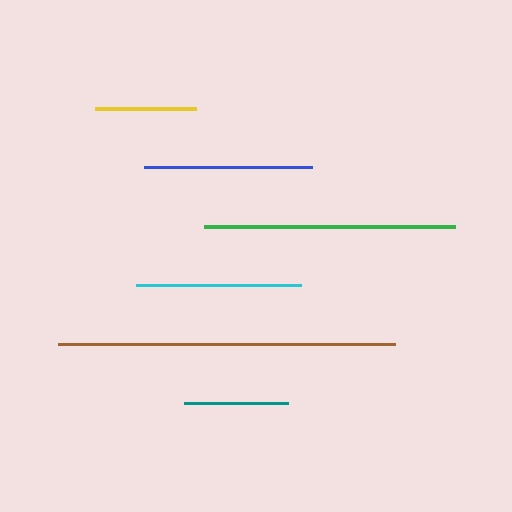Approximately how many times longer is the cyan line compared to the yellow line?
The cyan line is approximately 1.6 times the length of the yellow line.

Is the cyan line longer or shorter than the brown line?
The brown line is longer than the cyan line.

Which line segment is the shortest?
The yellow line is the shortest at approximately 101 pixels.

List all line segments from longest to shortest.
From longest to shortest: brown, green, blue, cyan, teal, yellow.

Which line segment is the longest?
The brown line is the longest at approximately 337 pixels.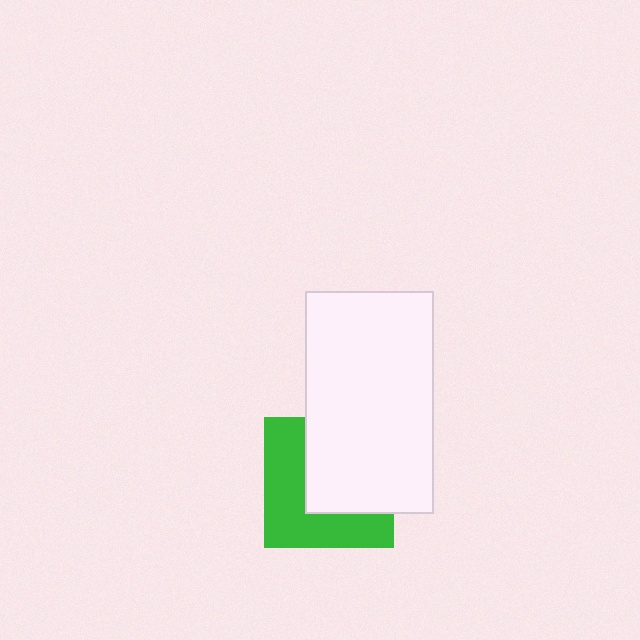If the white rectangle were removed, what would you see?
You would see the complete green square.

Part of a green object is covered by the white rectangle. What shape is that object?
It is a square.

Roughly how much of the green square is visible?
About half of it is visible (roughly 50%).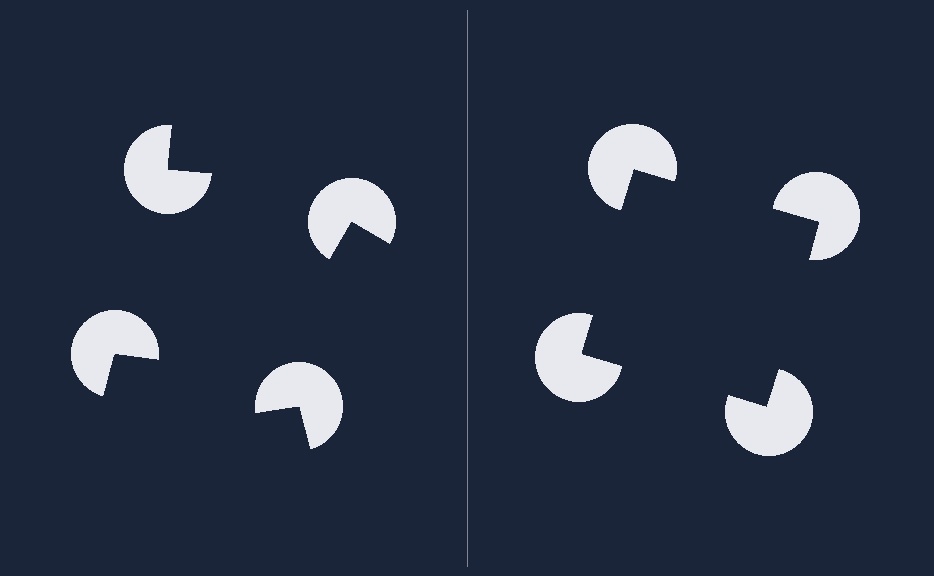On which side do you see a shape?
An illusory square appears on the right side. On the left side the wedge cuts are rotated, so no coherent shape forms.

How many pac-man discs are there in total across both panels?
8 — 4 on each side.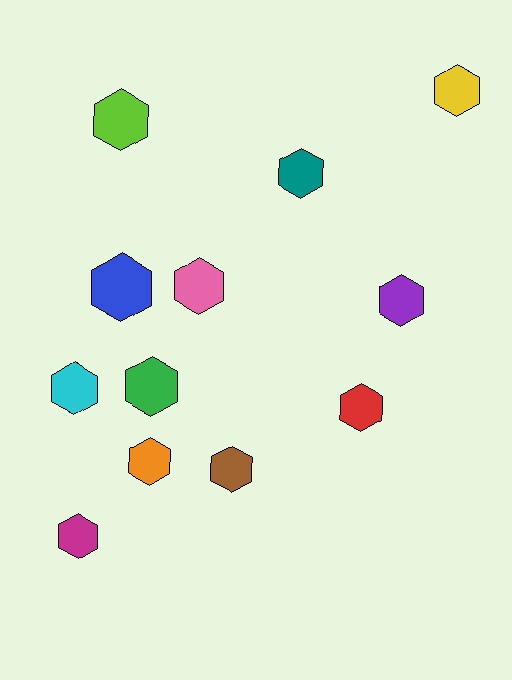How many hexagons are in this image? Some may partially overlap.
There are 12 hexagons.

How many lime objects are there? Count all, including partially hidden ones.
There is 1 lime object.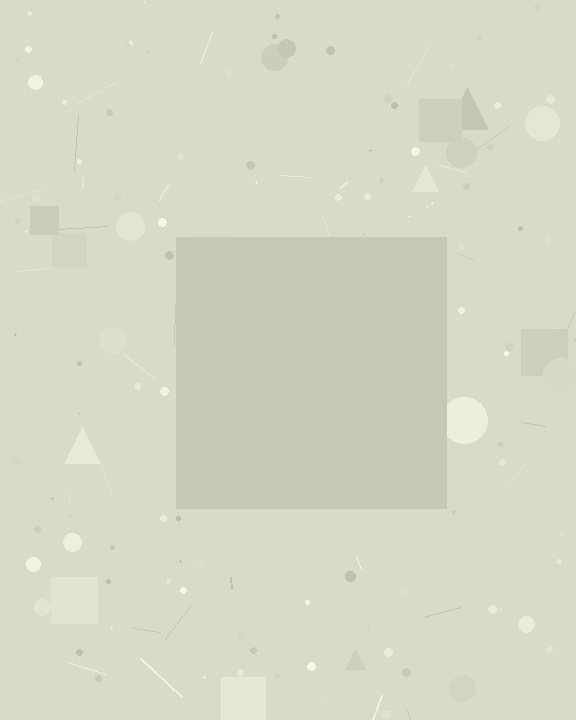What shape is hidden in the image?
A square is hidden in the image.